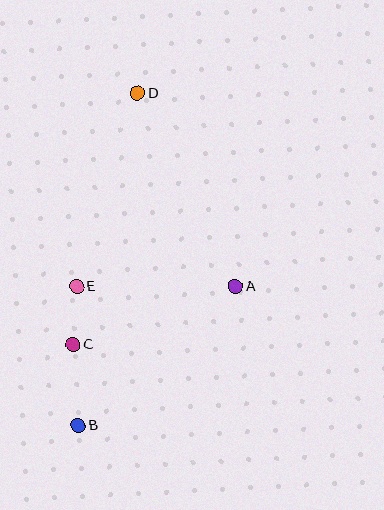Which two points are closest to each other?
Points C and E are closest to each other.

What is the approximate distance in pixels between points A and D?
The distance between A and D is approximately 217 pixels.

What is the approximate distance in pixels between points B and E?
The distance between B and E is approximately 139 pixels.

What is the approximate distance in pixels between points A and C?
The distance between A and C is approximately 173 pixels.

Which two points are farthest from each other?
Points B and D are farthest from each other.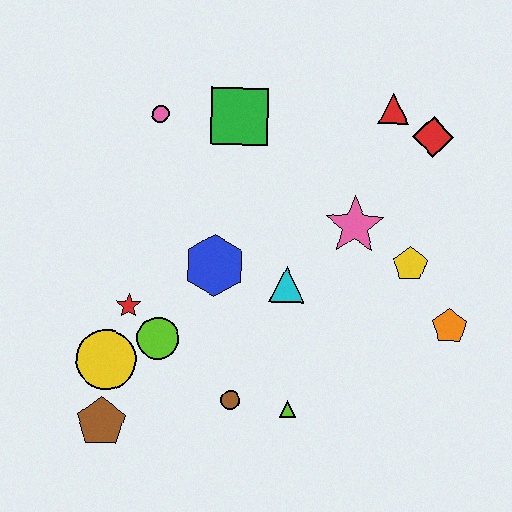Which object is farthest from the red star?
The red diamond is farthest from the red star.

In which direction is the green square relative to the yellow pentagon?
The green square is to the left of the yellow pentagon.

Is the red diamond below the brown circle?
No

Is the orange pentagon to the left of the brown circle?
No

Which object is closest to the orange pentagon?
The yellow pentagon is closest to the orange pentagon.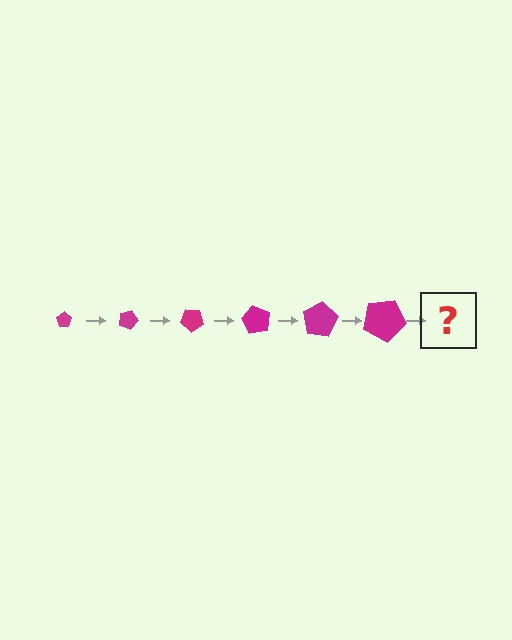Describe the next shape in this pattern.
It should be a pentagon, larger than the previous one and rotated 120 degrees from the start.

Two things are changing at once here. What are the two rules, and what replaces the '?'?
The two rules are that the pentagon grows larger each step and it rotates 20 degrees each step. The '?' should be a pentagon, larger than the previous one and rotated 120 degrees from the start.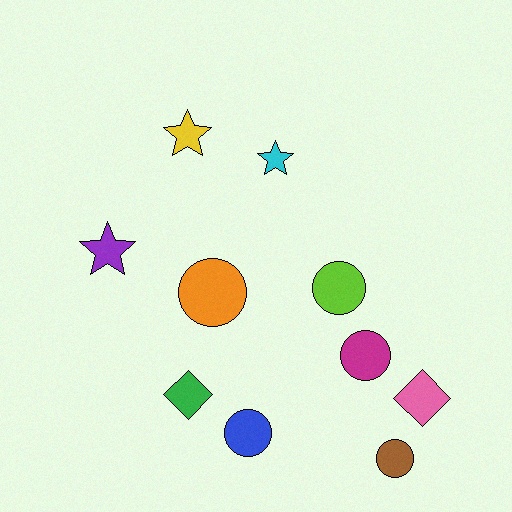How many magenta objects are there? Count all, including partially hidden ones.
There is 1 magenta object.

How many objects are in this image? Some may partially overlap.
There are 10 objects.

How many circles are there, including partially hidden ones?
There are 5 circles.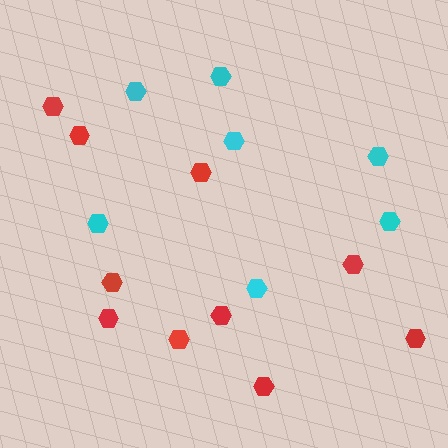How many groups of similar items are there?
There are 2 groups: one group of red hexagons (10) and one group of cyan hexagons (7).